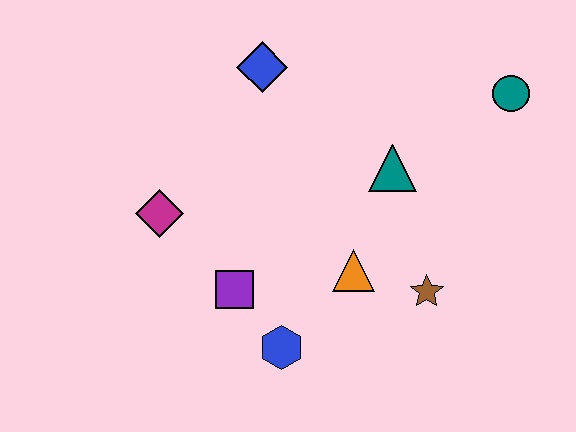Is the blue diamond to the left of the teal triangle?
Yes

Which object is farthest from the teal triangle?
The magenta diamond is farthest from the teal triangle.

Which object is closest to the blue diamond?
The teal triangle is closest to the blue diamond.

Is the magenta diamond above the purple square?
Yes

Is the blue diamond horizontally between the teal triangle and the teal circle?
No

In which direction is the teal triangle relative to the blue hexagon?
The teal triangle is above the blue hexagon.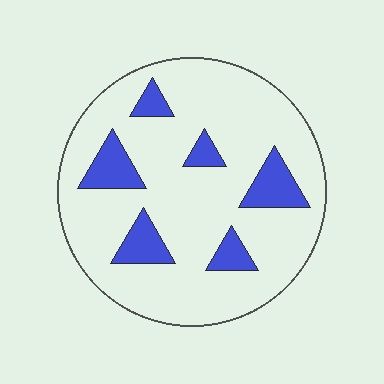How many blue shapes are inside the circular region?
6.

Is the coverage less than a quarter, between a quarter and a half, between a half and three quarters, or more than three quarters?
Less than a quarter.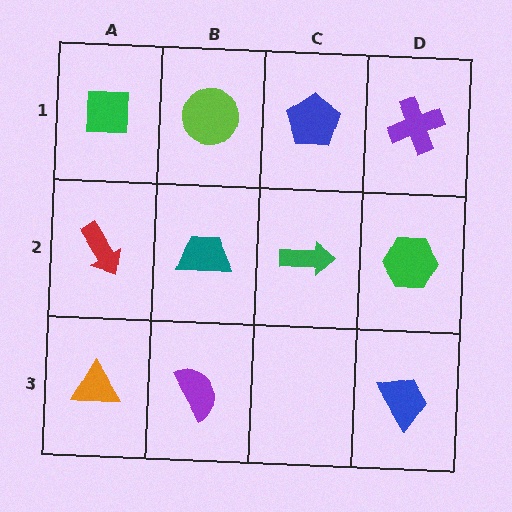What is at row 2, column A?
A red arrow.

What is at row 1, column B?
A lime circle.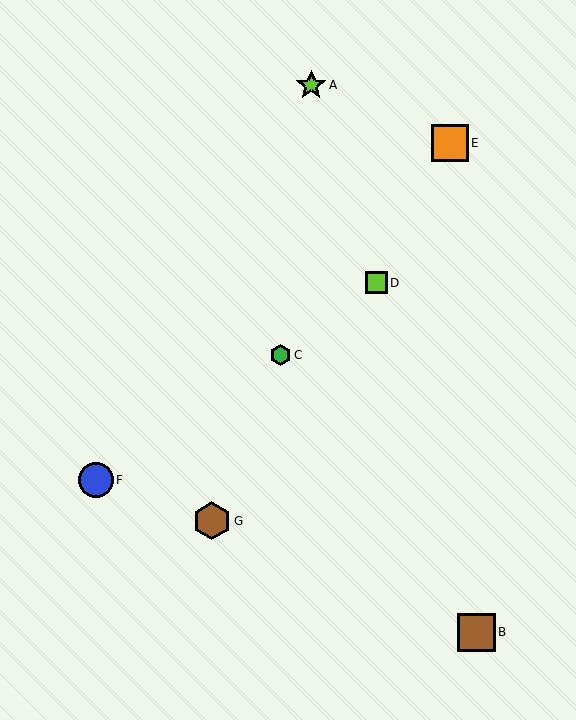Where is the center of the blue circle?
The center of the blue circle is at (96, 480).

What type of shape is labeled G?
Shape G is a brown hexagon.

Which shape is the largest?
The brown hexagon (labeled G) is the largest.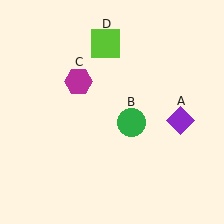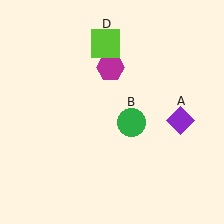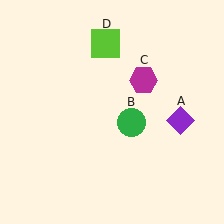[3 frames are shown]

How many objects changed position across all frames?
1 object changed position: magenta hexagon (object C).